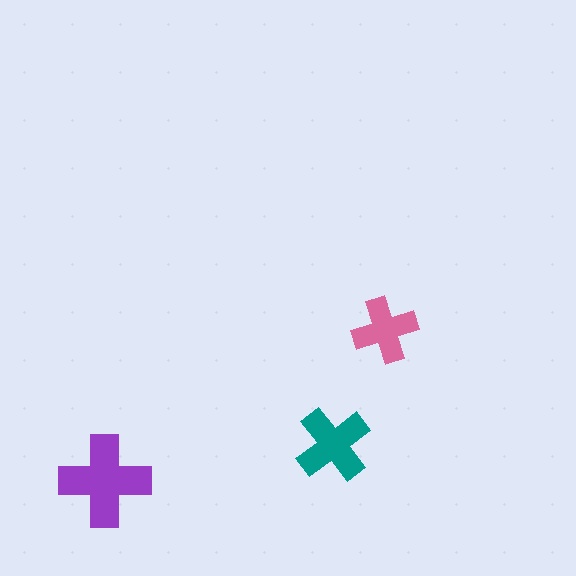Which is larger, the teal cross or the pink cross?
The teal one.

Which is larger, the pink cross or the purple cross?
The purple one.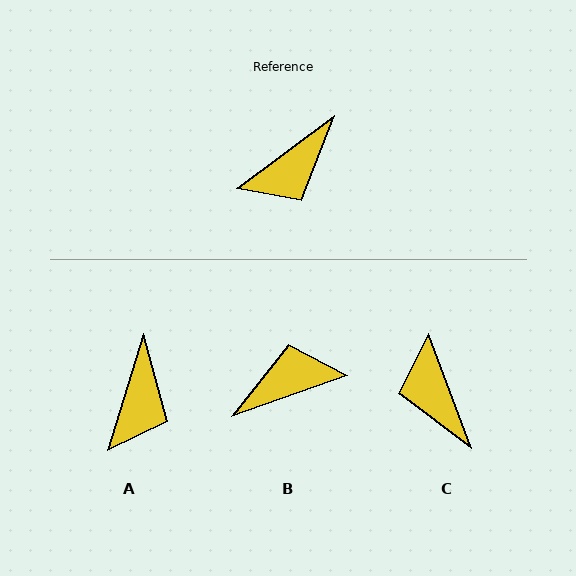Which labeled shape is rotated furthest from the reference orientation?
B, about 163 degrees away.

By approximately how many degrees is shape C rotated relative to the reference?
Approximately 106 degrees clockwise.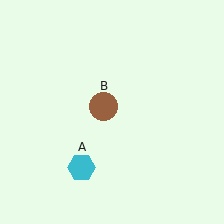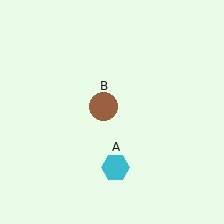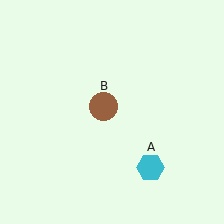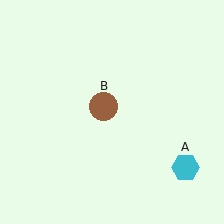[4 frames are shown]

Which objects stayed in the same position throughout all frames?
Brown circle (object B) remained stationary.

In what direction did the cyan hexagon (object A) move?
The cyan hexagon (object A) moved right.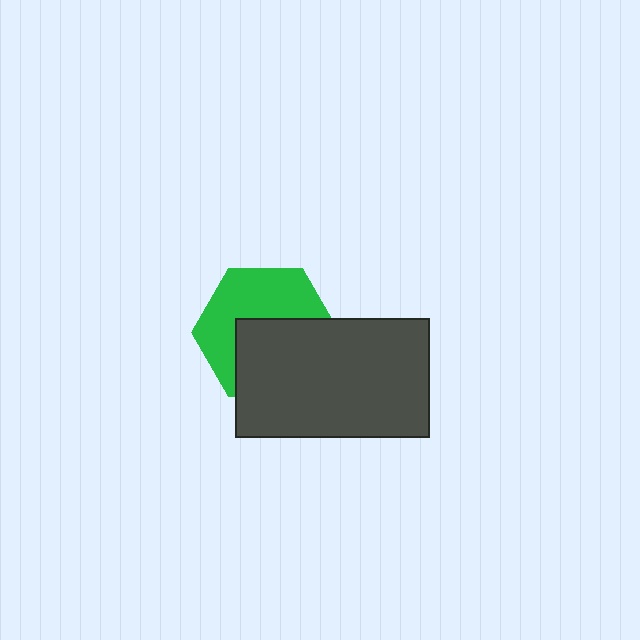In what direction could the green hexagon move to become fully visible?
The green hexagon could move up. That would shift it out from behind the dark gray rectangle entirely.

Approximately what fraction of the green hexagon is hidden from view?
Roughly 49% of the green hexagon is hidden behind the dark gray rectangle.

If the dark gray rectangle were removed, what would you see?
You would see the complete green hexagon.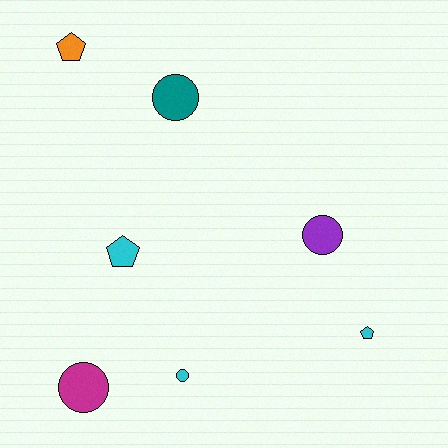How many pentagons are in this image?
There are 3 pentagons.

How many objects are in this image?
There are 7 objects.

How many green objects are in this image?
There are no green objects.